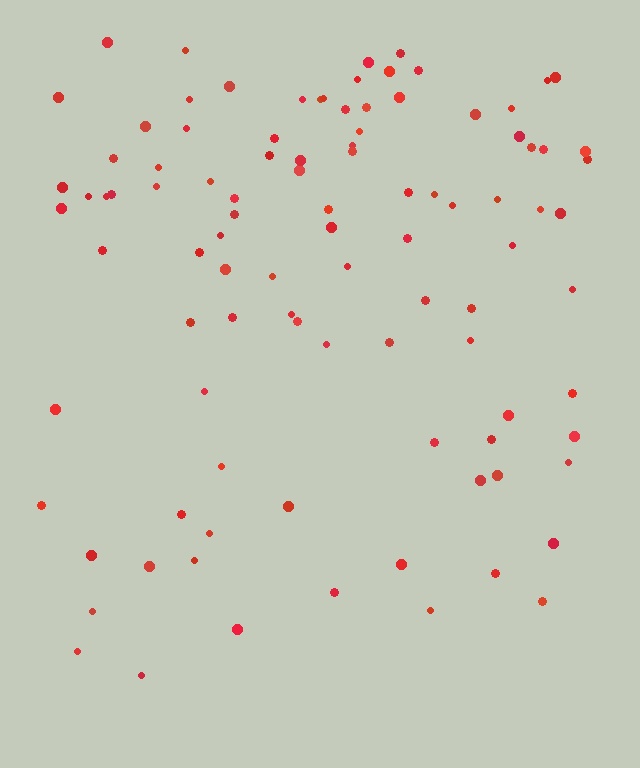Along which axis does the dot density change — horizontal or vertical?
Vertical.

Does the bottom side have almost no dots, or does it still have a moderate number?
Still a moderate number, just noticeably fewer than the top.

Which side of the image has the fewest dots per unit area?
The bottom.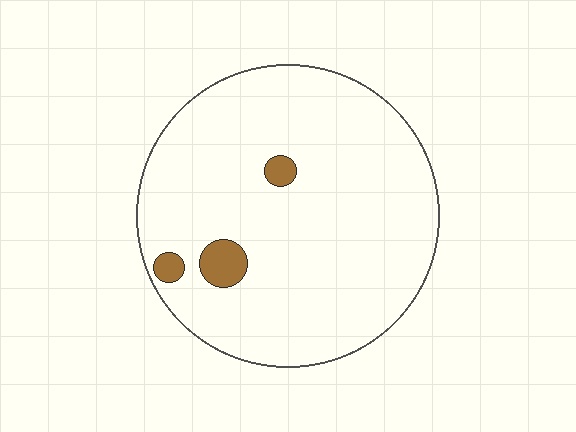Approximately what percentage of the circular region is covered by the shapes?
Approximately 5%.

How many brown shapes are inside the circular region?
3.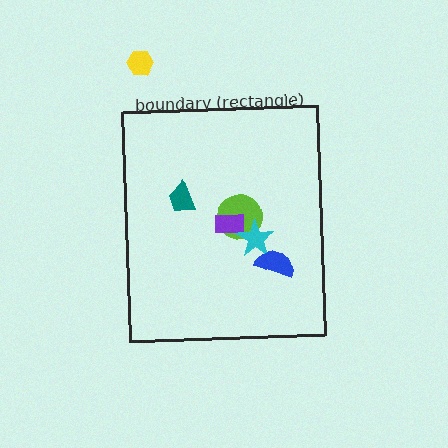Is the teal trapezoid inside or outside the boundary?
Inside.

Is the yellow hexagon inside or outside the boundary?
Outside.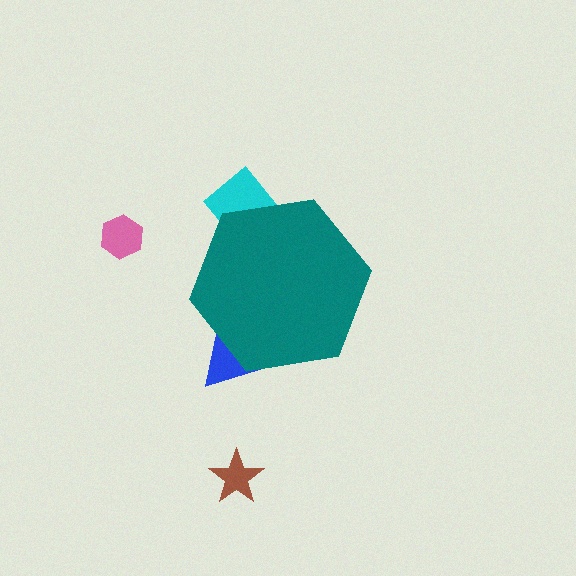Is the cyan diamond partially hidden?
Yes, the cyan diamond is partially hidden behind the teal hexagon.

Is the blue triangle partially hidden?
Yes, the blue triangle is partially hidden behind the teal hexagon.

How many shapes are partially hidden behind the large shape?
2 shapes are partially hidden.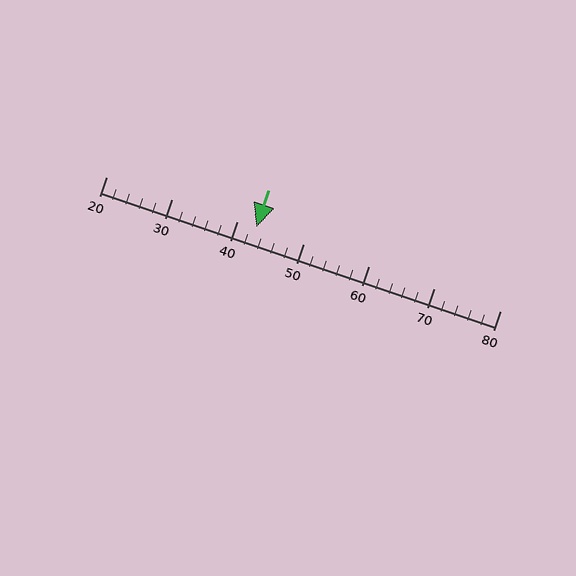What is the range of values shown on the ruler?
The ruler shows values from 20 to 80.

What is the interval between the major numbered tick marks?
The major tick marks are spaced 10 units apart.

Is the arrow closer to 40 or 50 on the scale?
The arrow is closer to 40.